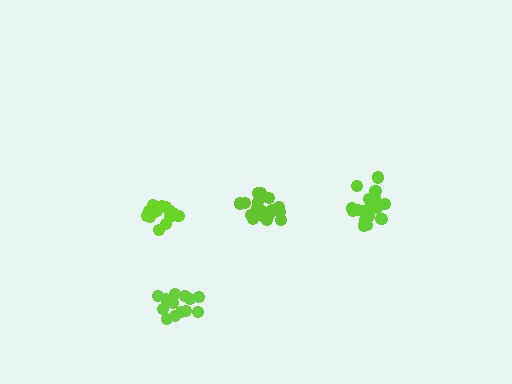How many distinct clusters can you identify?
There are 4 distinct clusters.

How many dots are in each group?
Group 1: 18 dots, Group 2: 17 dots, Group 3: 14 dots, Group 4: 19 dots (68 total).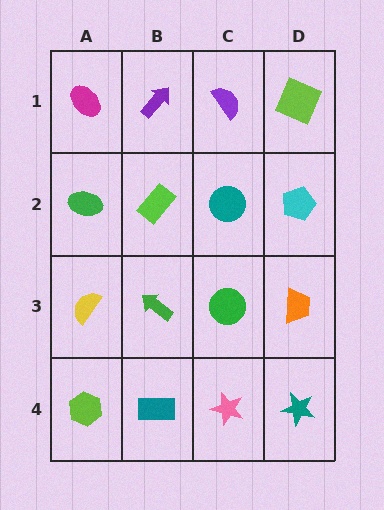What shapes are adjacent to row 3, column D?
A cyan pentagon (row 2, column D), a teal star (row 4, column D), a green circle (row 3, column C).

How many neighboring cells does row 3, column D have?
3.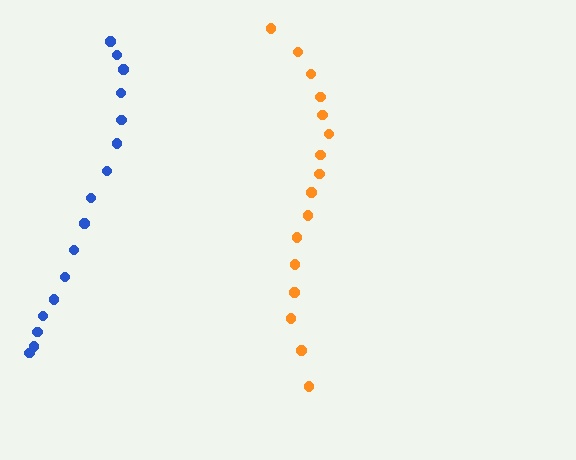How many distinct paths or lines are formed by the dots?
There are 2 distinct paths.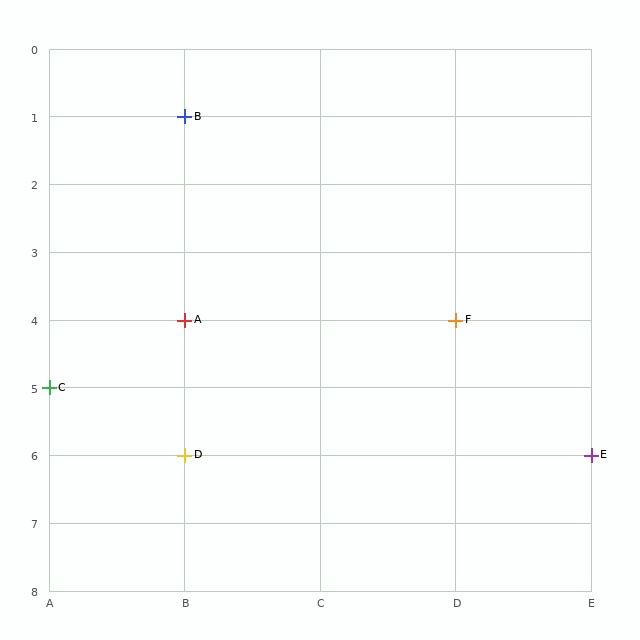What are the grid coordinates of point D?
Point D is at grid coordinates (B, 6).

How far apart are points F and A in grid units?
Points F and A are 2 columns apart.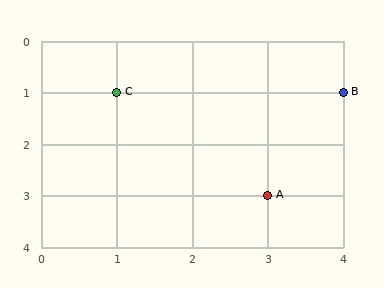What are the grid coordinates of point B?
Point B is at grid coordinates (4, 1).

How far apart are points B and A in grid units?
Points B and A are 1 column and 2 rows apart (about 2.2 grid units diagonally).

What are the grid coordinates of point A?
Point A is at grid coordinates (3, 3).